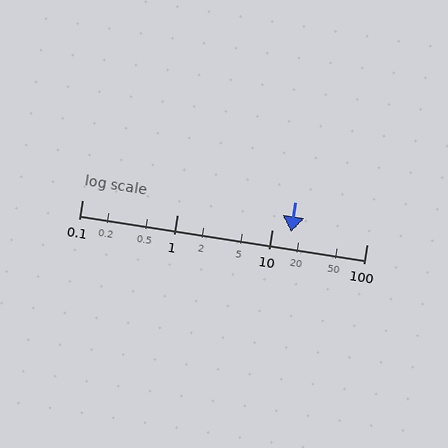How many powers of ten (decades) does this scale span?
The scale spans 3 decades, from 0.1 to 100.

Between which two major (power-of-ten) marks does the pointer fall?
The pointer is between 10 and 100.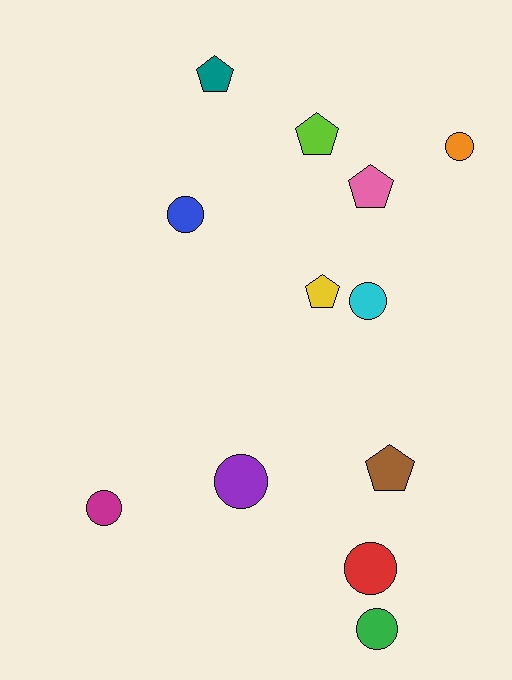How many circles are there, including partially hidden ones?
There are 7 circles.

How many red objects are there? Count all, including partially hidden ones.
There is 1 red object.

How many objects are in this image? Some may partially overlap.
There are 12 objects.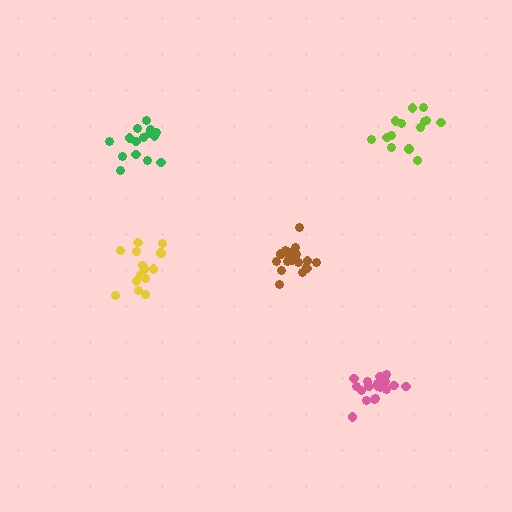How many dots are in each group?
Group 1: 18 dots, Group 2: 15 dots, Group 3: 14 dots, Group 4: 18 dots, Group 5: 15 dots (80 total).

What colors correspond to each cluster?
The clusters are colored: brown, green, lime, pink, yellow.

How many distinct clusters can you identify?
There are 5 distinct clusters.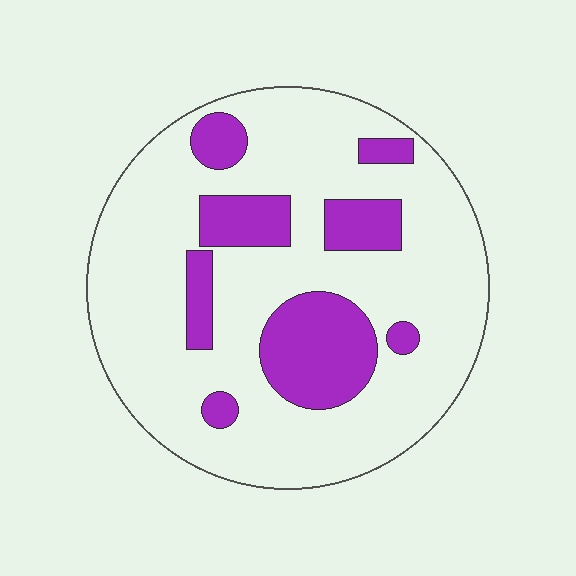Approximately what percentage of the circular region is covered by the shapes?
Approximately 20%.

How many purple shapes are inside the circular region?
8.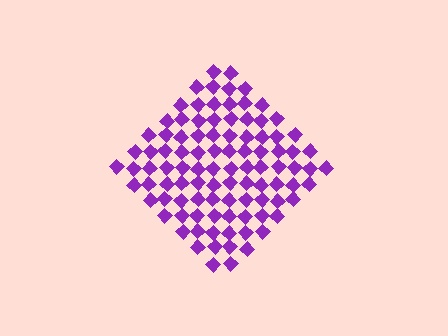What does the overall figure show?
The overall figure shows a diamond.